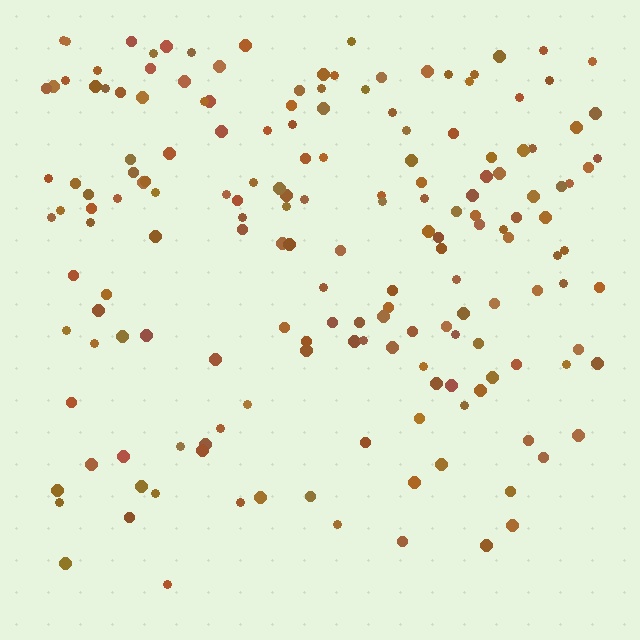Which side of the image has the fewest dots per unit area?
The bottom.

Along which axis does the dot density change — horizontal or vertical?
Vertical.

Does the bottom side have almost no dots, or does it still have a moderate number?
Still a moderate number, just noticeably fewer than the top.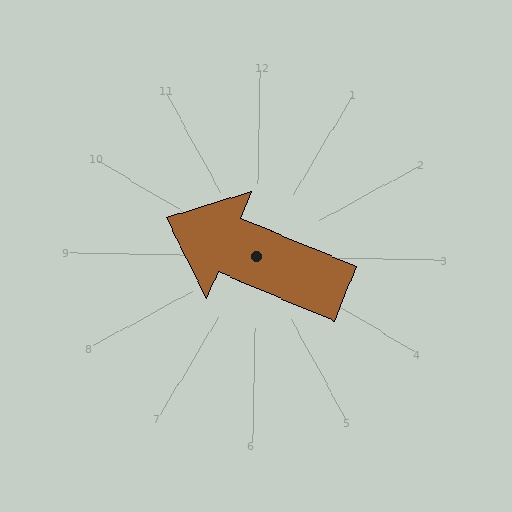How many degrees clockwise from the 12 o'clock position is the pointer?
Approximately 292 degrees.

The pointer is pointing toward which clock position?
Roughly 10 o'clock.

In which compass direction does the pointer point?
West.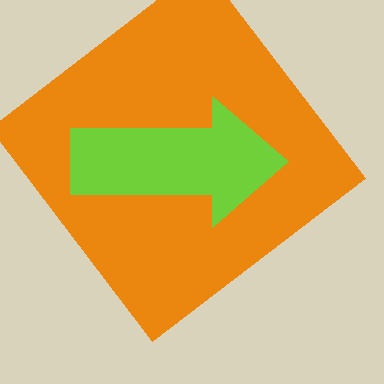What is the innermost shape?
The lime arrow.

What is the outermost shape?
The orange diamond.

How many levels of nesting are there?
2.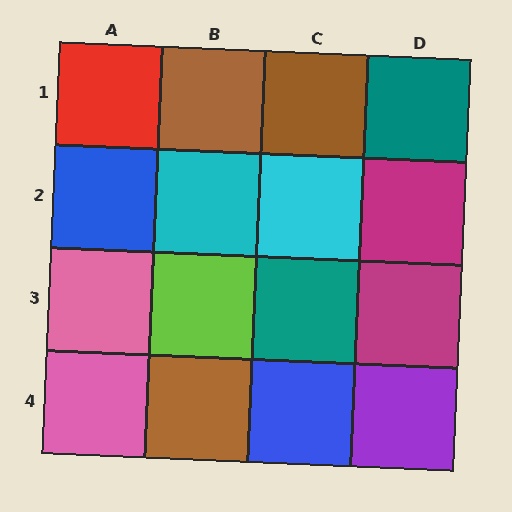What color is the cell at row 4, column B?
Brown.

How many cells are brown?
3 cells are brown.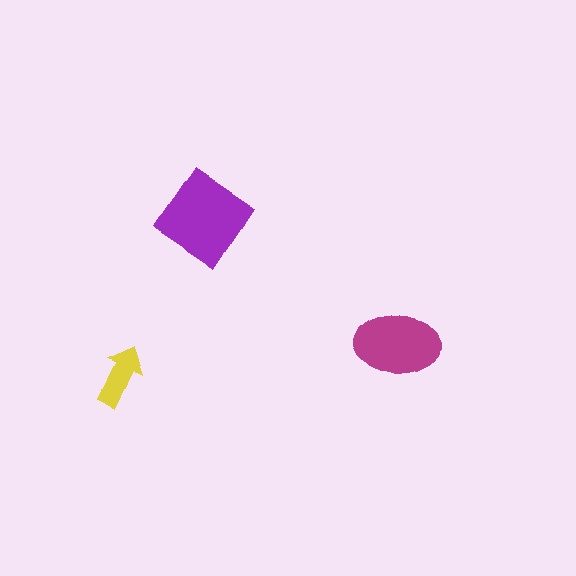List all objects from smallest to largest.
The yellow arrow, the magenta ellipse, the purple diamond.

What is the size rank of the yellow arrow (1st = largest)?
3rd.